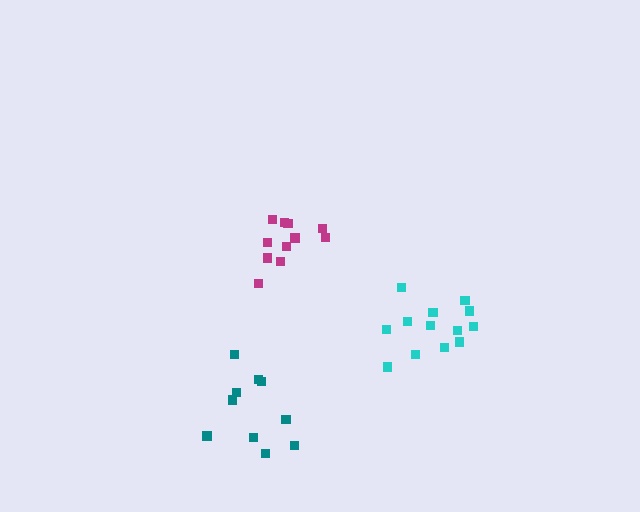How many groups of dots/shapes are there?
There are 3 groups.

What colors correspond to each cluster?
The clusters are colored: teal, magenta, cyan.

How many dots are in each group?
Group 1: 10 dots, Group 2: 11 dots, Group 3: 13 dots (34 total).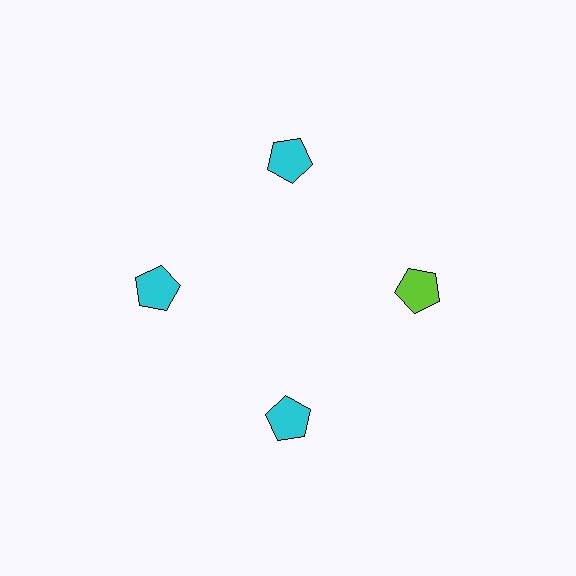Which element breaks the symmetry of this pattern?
The lime pentagon at roughly the 3 o'clock position breaks the symmetry. All other shapes are cyan pentagons.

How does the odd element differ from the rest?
It has a different color: lime instead of cyan.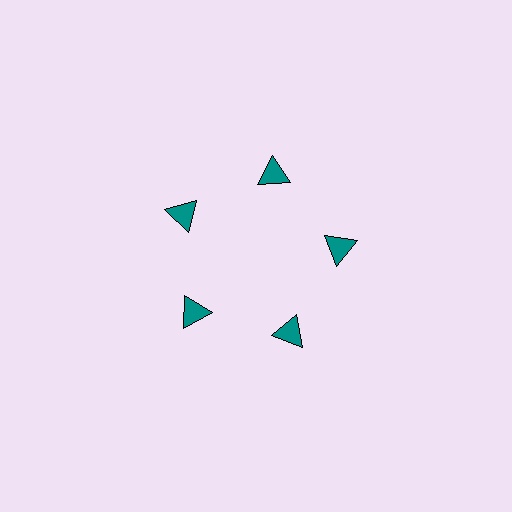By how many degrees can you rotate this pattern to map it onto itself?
The pattern maps onto itself every 72 degrees of rotation.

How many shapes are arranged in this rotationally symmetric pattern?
There are 5 shapes, arranged in 5 groups of 1.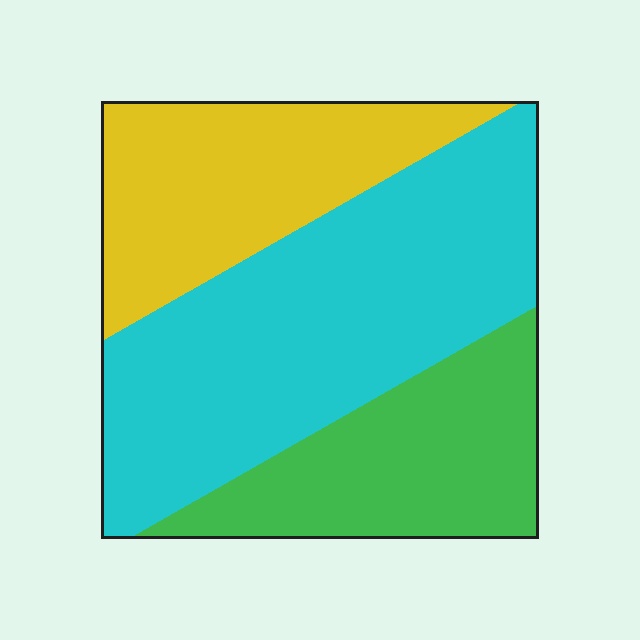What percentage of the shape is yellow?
Yellow takes up about one quarter (1/4) of the shape.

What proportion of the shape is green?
Green covers roughly 25% of the shape.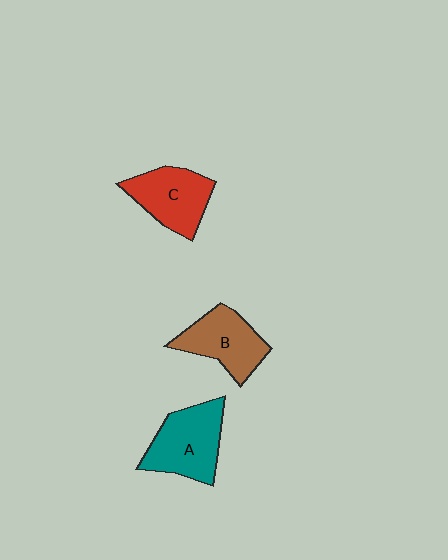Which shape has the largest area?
Shape A (teal).